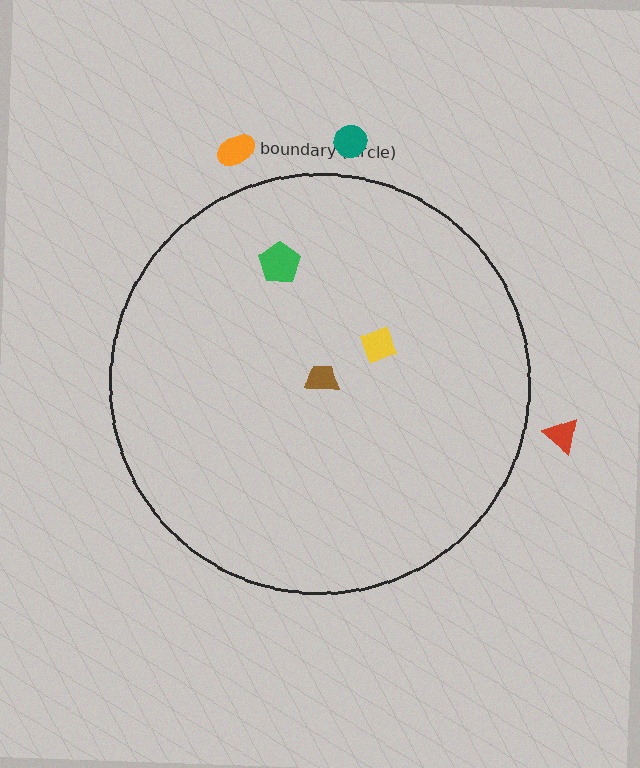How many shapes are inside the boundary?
3 inside, 3 outside.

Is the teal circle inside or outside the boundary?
Outside.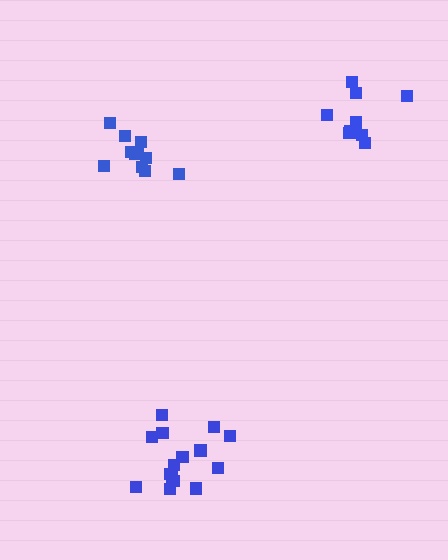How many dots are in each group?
Group 1: 11 dots, Group 2: 9 dots, Group 3: 15 dots (35 total).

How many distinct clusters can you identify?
There are 3 distinct clusters.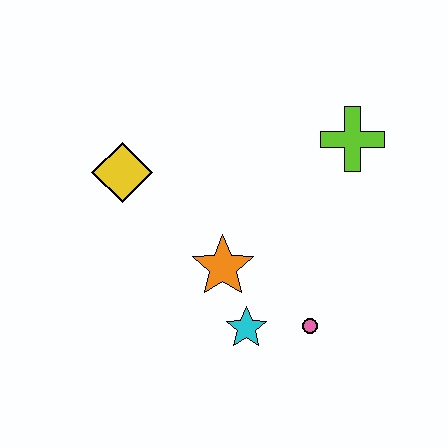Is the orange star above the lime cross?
No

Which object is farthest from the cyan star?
The lime cross is farthest from the cyan star.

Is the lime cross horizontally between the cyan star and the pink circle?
No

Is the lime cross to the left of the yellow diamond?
No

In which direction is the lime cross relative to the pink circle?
The lime cross is above the pink circle.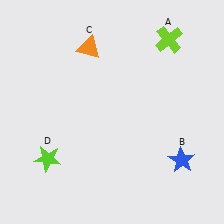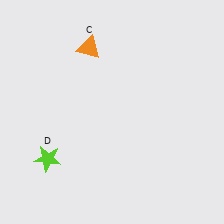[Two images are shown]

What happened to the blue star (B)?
The blue star (B) was removed in Image 2. It was in the bottom-right area of Image 1.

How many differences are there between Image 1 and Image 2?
There are 2 differences between the two images.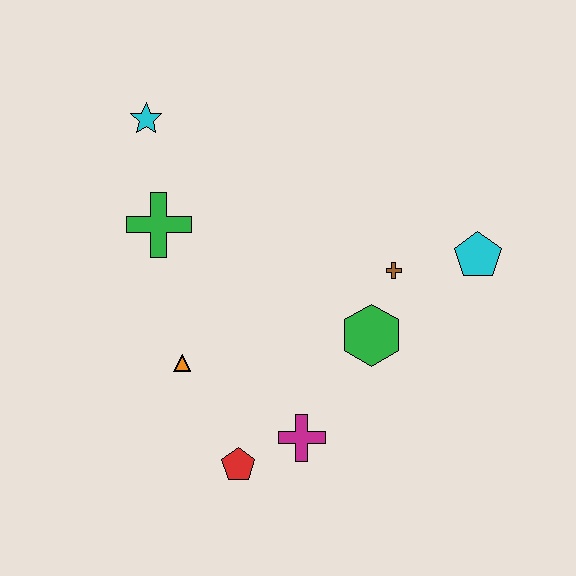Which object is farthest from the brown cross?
The cyan star is farthest from the brown cross.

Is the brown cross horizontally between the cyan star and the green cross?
No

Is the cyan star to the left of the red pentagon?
Yes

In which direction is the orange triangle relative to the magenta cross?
The orange triangle is to the left of the magenta cross.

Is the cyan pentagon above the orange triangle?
Yes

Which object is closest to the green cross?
The cyan star is closest to the green cross.